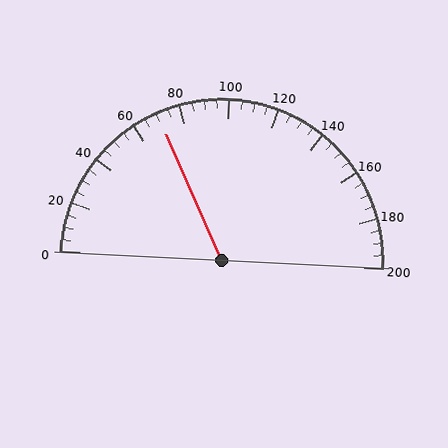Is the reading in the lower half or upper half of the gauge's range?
The reading is in the lower half of the range (0 to 200).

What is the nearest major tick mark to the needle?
The nearest major tick mark is 80.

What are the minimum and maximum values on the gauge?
The gauge ranges from 0 to 200.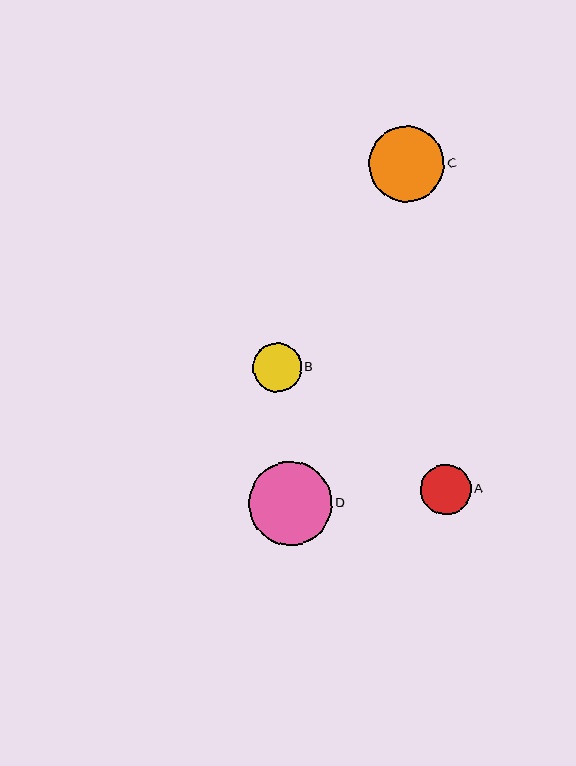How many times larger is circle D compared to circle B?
Circle D is approximately 1.7 times the size of circle B.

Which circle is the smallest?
Circle B is the smallest with a size of approximately 49 pixels.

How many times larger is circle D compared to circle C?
Circle D is approximately 1.1 times the size of circle C.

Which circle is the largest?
Circle D is the largest with a size of approximately 83 pixels.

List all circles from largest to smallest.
From largest to smallest: D, C, A, B.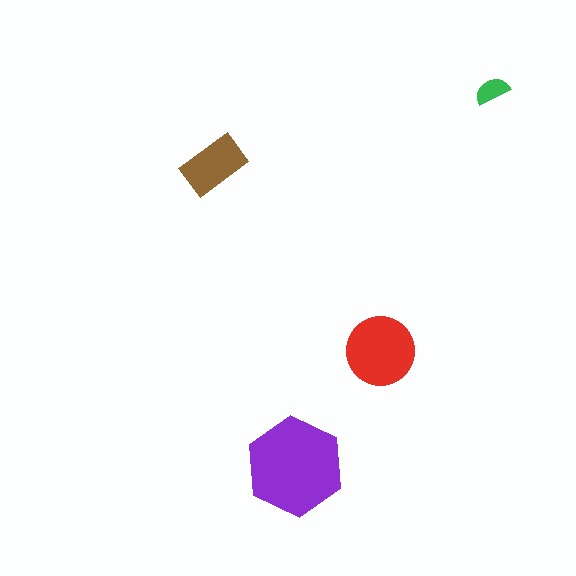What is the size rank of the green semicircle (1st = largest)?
4th.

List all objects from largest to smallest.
The purple hexagon, the red circle, the brown rectangle, the green semicircle.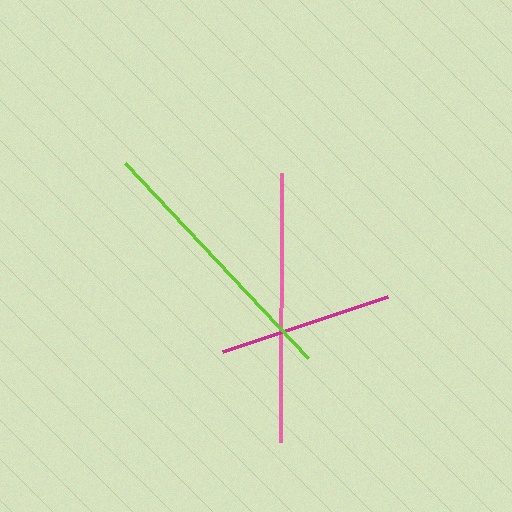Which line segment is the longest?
The pink line is the longest at approximately 269 pixels.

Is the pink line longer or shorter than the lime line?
The pink line is longer than the lime line.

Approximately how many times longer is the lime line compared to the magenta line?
The lime line is approximately 1.5 times the length of the magenta line.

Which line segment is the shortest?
The magenta line is the shortest at approximately 174 pixels.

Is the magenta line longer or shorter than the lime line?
The lime line is longer than the magenta line.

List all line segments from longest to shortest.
From longest to shortest: pink, lime, magenta.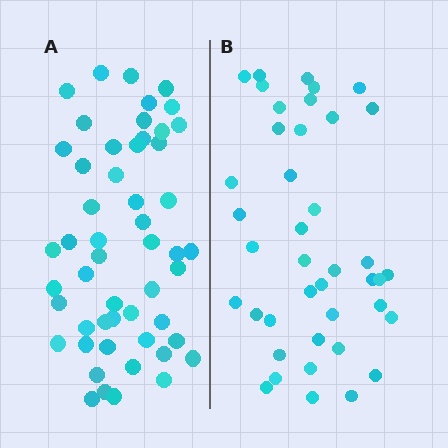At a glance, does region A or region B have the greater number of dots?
Region A (the left region) has more dots.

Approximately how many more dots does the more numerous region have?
Region A has roughly 12 or so more dots than region B.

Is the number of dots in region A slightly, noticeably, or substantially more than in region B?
Region A has noticeably more, but not dramatically so. The ratio is roughly 1.3 to 1.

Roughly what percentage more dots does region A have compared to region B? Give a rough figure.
About 25% more.